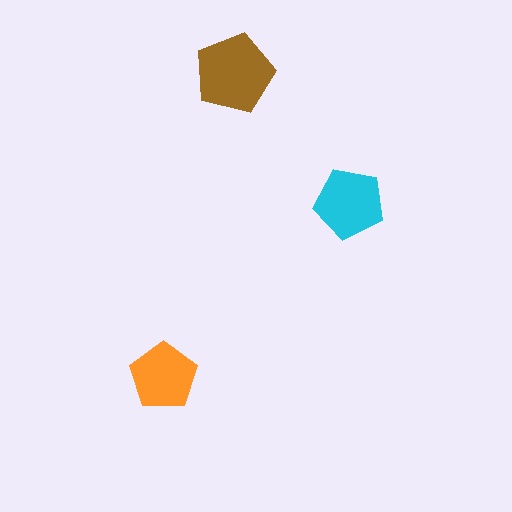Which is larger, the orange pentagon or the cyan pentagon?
The cyan one.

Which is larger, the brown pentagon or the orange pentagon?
The brown one.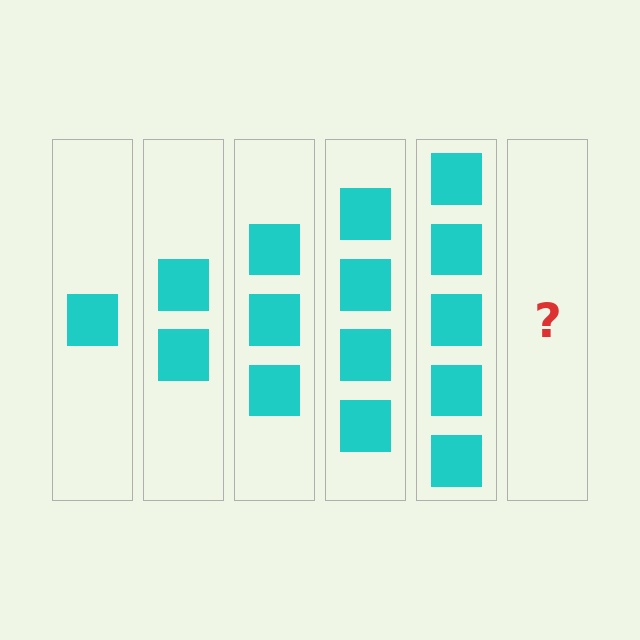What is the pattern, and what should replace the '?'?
The pattern is that each step adds one more square. The '?' should be 6 squares.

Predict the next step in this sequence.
The next step is 6 squares.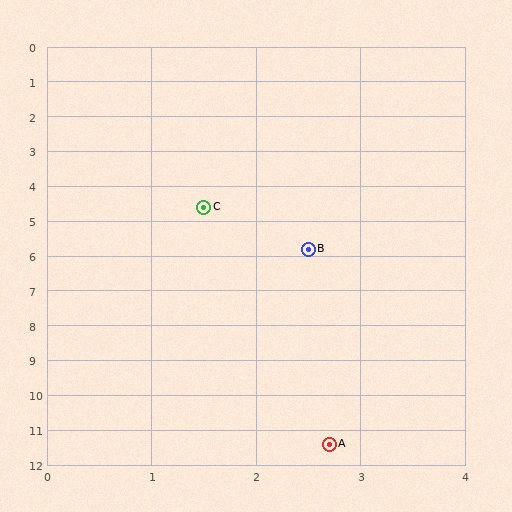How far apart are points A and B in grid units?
Points A and B are about 5.6 grid units apart.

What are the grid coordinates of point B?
Point B is at approximately (2.5, 5.8).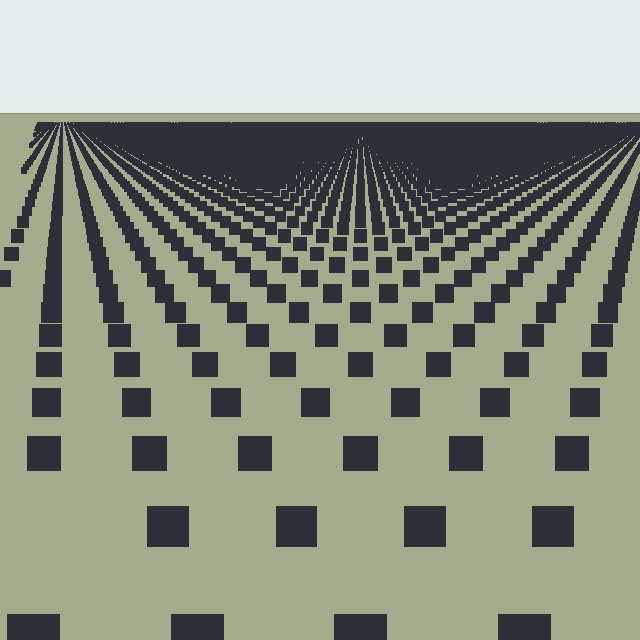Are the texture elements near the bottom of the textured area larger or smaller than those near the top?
Larger. Near the bottom, elements are closer to the viewer and appear at a bigger on-screen size.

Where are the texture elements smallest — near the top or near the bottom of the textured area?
Near the top.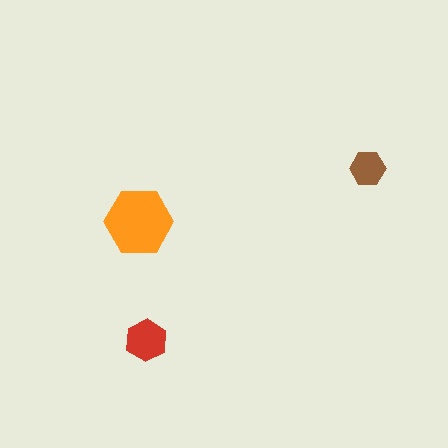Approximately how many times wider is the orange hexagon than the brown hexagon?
About 2 times wider.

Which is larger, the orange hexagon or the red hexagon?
The orange one.